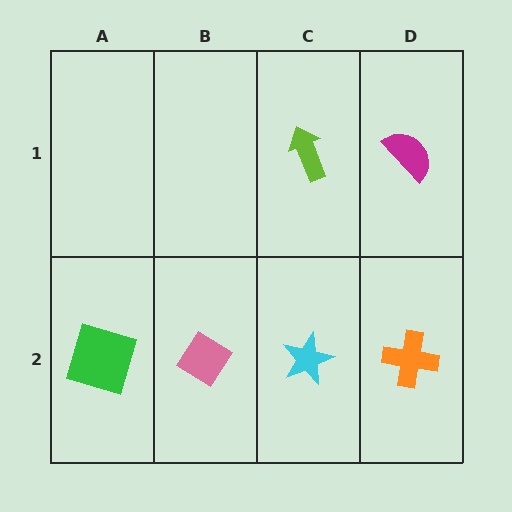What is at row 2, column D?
An orange cross.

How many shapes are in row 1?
2 shapes.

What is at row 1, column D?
A magenta semicircle.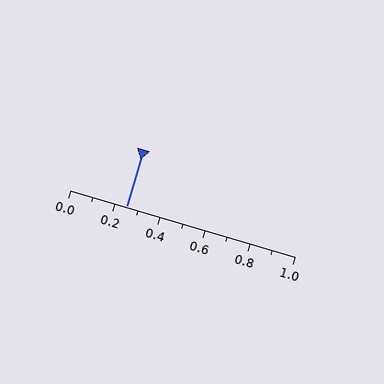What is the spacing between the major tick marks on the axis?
The major ticks are spaced 0.2 apart.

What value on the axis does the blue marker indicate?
The marker indicates approximately 0.25.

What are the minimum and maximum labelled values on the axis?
The axis runs from 0.0 to 1.0.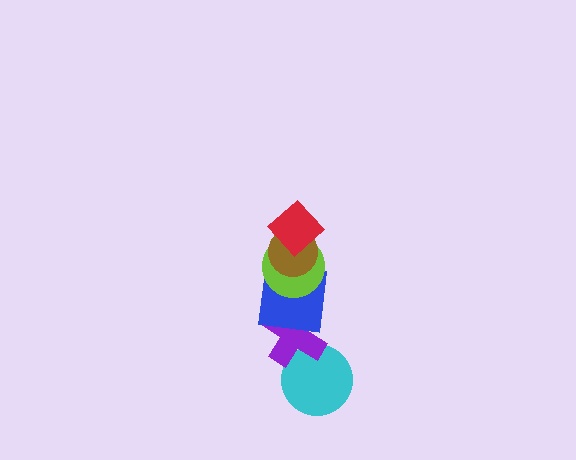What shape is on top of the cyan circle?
The purple cross is on top of the cyan circle.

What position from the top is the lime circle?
The lime circle is 3rd from the top.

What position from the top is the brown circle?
The brown circle is 2nd from the top.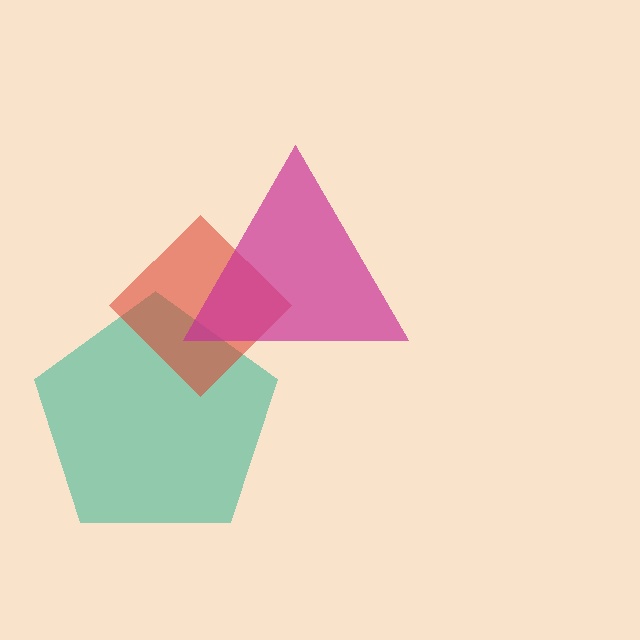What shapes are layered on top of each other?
The layered shapes are: a teal pentagon, a red diamond, a magenta triangle.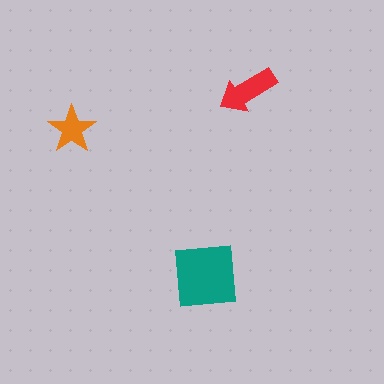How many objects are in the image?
There are 3 objects in the image.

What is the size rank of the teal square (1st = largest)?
1st.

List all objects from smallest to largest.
The orange star, the red arrow, the teal square.